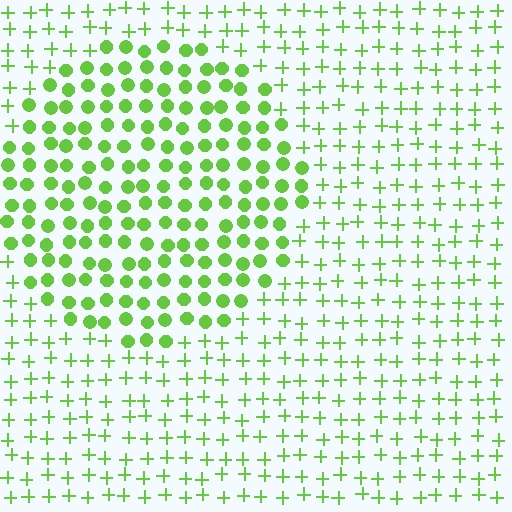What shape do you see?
I see a circle.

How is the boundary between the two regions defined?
The boundary is defined by a change in element shape: circles inside vs. plus signs outside. All elements share the same color and spacing.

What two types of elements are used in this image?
The image uses circles inside the circle region and plus signs outside it.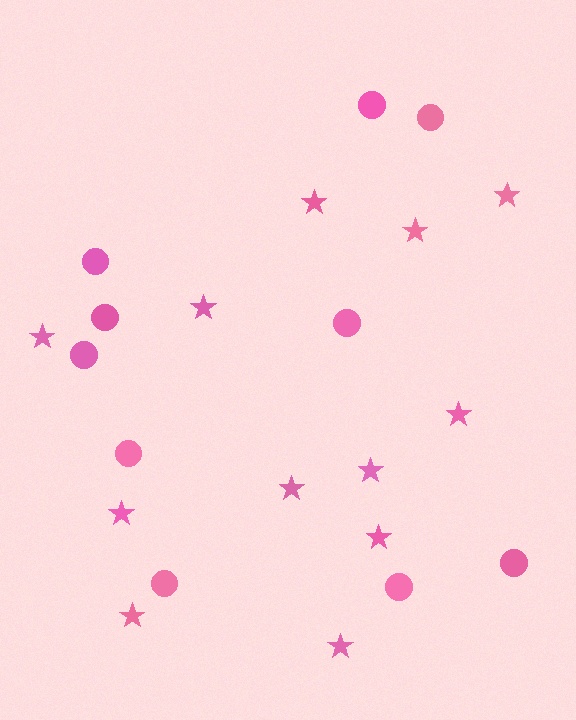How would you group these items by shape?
There are 2 groups: one group of circles (10) and one group of stars (12).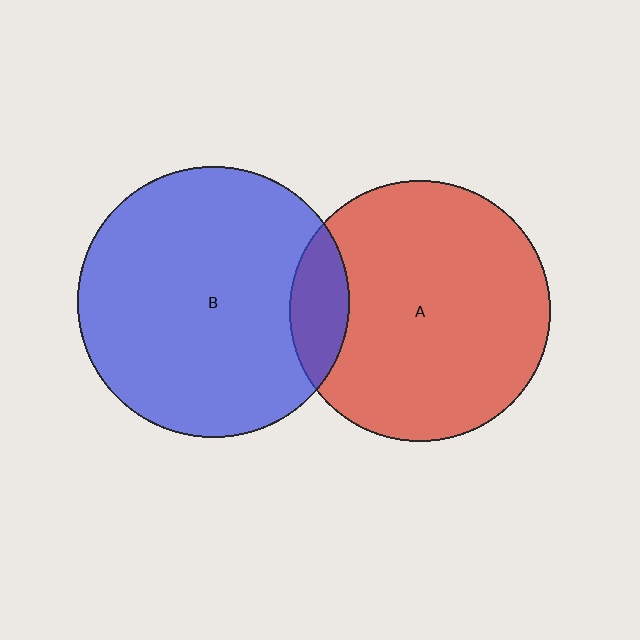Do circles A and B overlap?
Yes.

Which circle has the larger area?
Circle B (blue).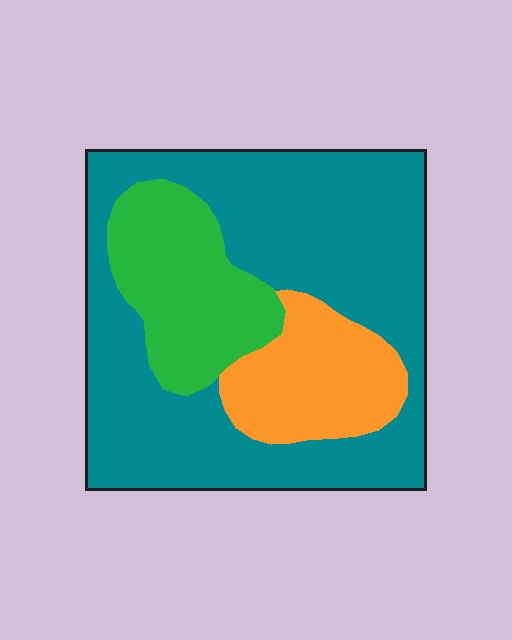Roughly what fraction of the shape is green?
Green covers around 20% of the shape.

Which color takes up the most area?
Teal, at roughly 65%.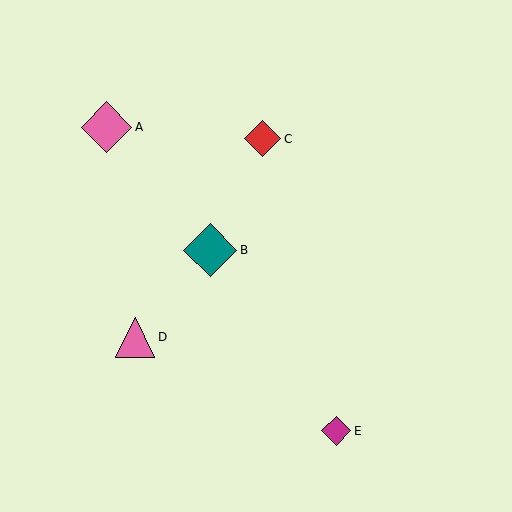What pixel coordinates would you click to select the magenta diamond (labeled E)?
Click at (336, 431) to select the magenta diamond E.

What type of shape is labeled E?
Shape E is a magenta diamond.